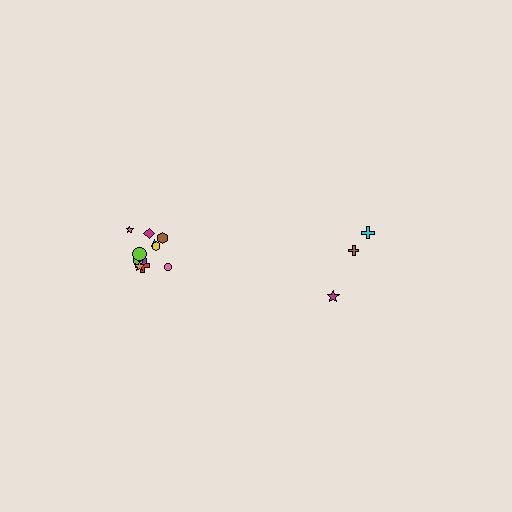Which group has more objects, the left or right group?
The left group.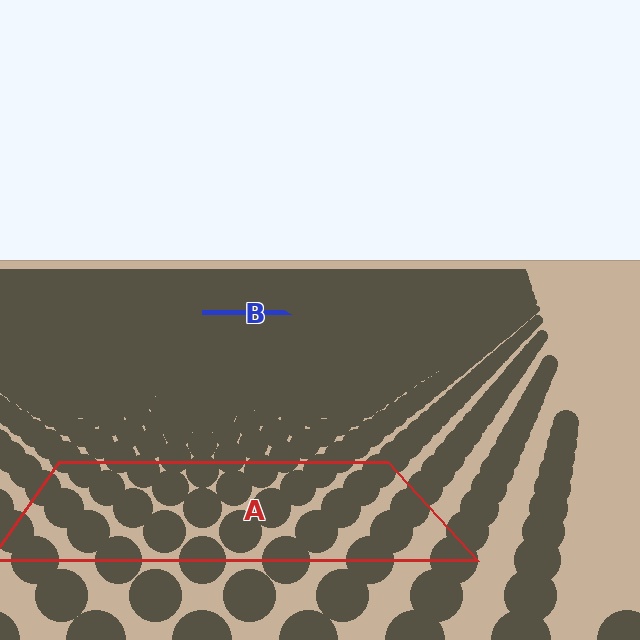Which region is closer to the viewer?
Region A is closer. The texture elements there are larger and more spread out.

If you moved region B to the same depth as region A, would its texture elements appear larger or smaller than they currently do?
They would appear larger. At a closer depth, the same texture elements are projected at a bigger on-screen size.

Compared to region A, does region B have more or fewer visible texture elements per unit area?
Region B has more texture elements per unit area — they are packed more densely because it is farther away.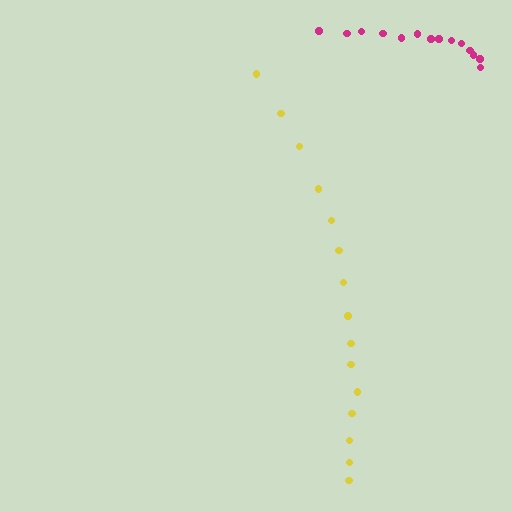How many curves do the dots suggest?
There are 2 distinct paths.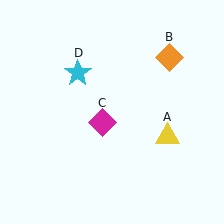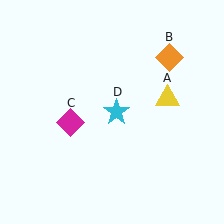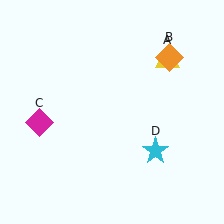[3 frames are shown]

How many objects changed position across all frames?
3 objects changed position: yellow triangle (object A), magenta diamond (object C), cyan star (object D).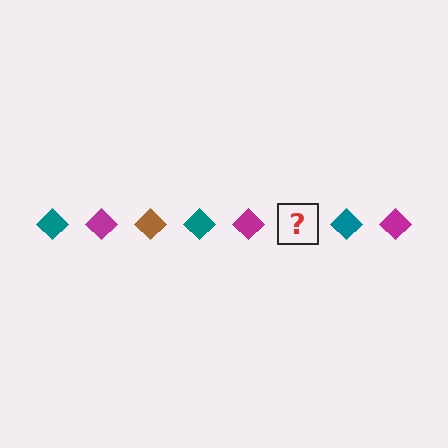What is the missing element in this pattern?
The missing element is a brown diamond.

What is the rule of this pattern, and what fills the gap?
The rule is that the pattern cycles through teal, magenta, brown diamonds. The gap should be filled with a brown diamond.